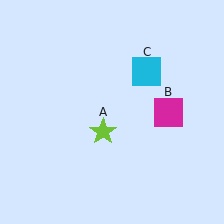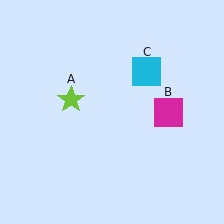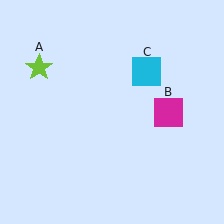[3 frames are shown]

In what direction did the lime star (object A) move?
The lime star (object A) moved up and to the left.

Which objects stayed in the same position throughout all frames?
Magenta square (object B) and cyan square (object C) remained stationary.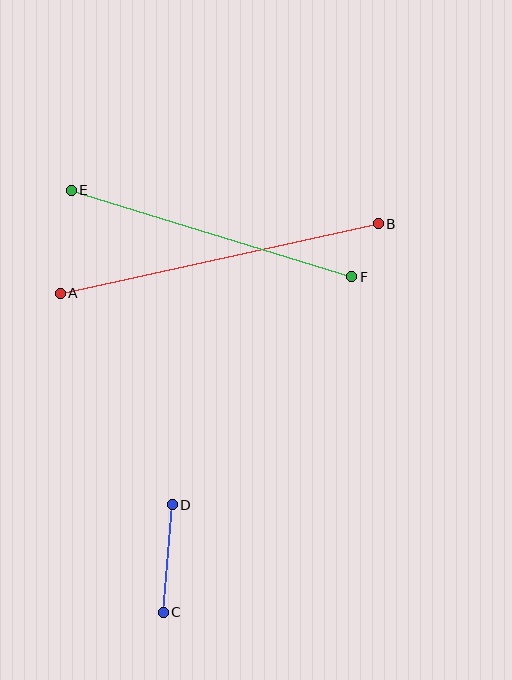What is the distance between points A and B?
The distance is approximately 325 pixels.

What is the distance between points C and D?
The distance is approximately 108 pixels.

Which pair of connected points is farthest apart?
Points A and B are farthest apart.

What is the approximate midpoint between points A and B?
The midpoint is at approximately (219, 259) pixels.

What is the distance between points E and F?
The distance is approximately 294 pixels.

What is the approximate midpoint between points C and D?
The midpoint is at approximately (168, 559) pixels.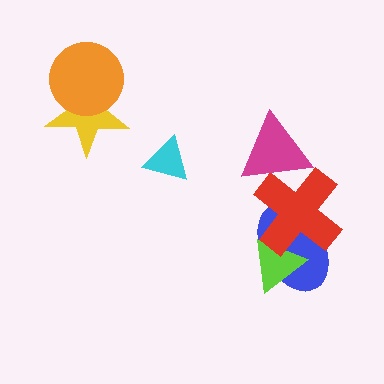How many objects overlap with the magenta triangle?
1 object overlaps with the magenta triangle.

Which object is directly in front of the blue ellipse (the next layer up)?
The lime triangle is directly in front of the blue ellipse.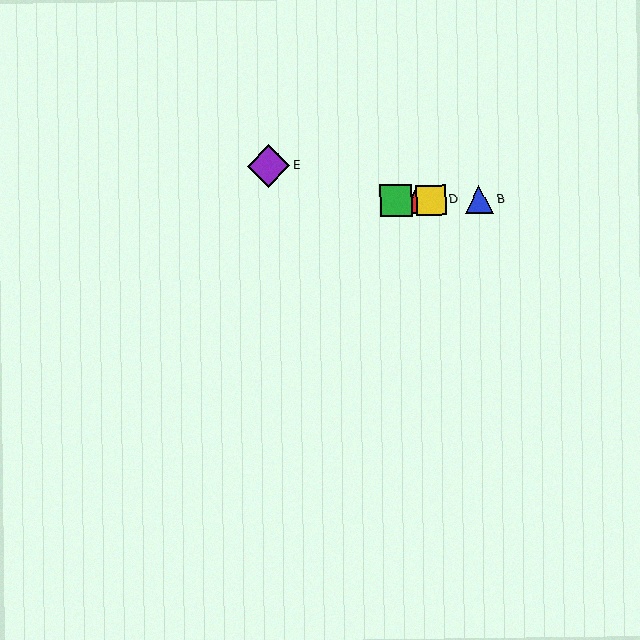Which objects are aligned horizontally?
Objects A, B, C, D are aligned horizontally.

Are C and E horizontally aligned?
No, C is at y≈200 and E is at y≈166.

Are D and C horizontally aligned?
Yes, both are at y≈200.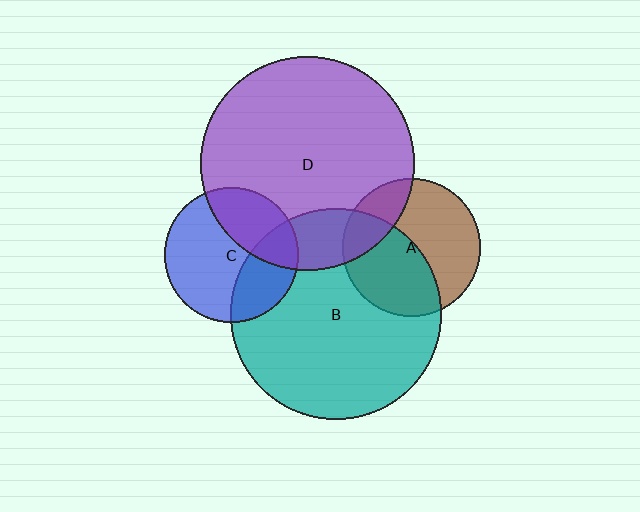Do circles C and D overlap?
Yes.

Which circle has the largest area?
Circle D (purple).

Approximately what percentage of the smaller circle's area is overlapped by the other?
Approximately 35%.